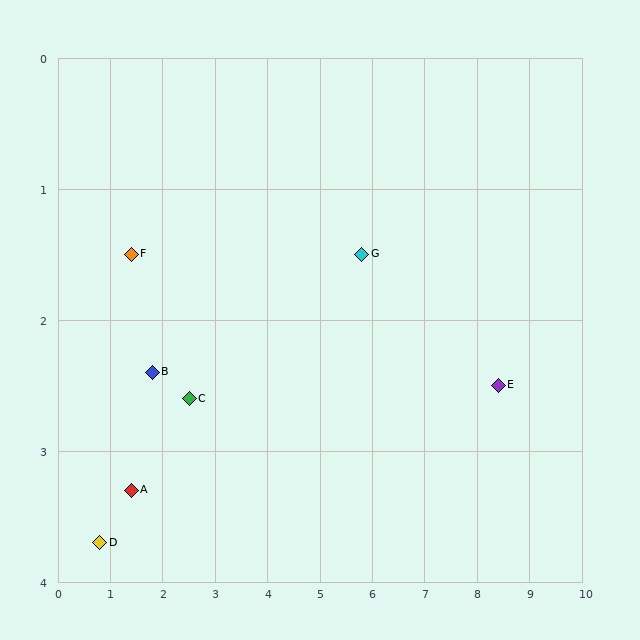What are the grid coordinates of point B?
Point B is at approximately (1.8, 2.4).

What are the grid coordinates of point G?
Point G is at approximately (5.8, 1.5).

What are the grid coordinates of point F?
Point F is at approximately (1.4, 1.5).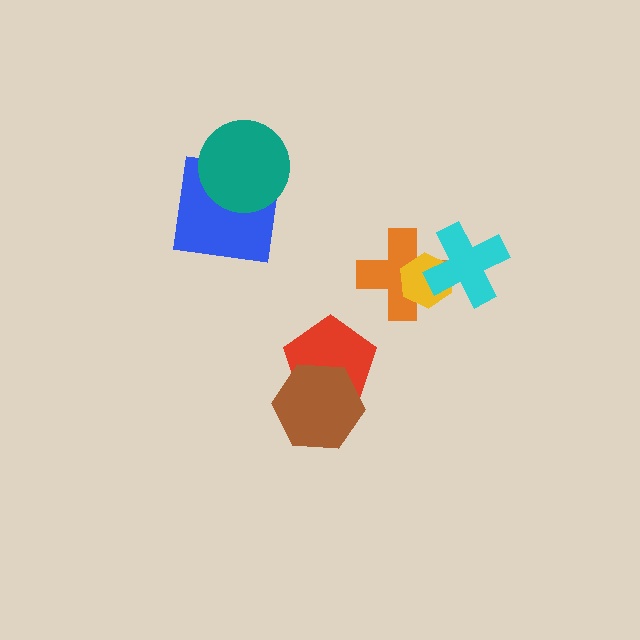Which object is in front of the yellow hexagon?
The cyan cross is in front of the yellow hexagon.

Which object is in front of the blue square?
The teal circle is in front of the blue square.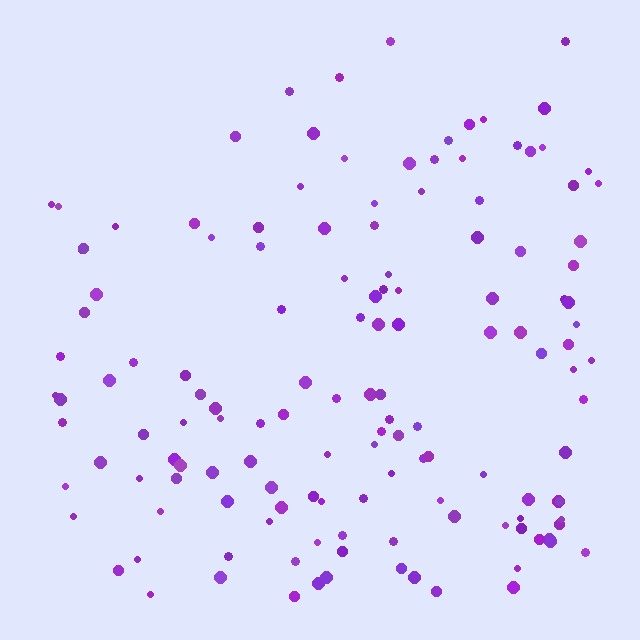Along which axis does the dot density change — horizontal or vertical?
Vertical.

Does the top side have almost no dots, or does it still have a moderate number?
Still a moderate number, just noticeably fewer than the bottom.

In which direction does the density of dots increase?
From top to bottom, with the bottom side densest.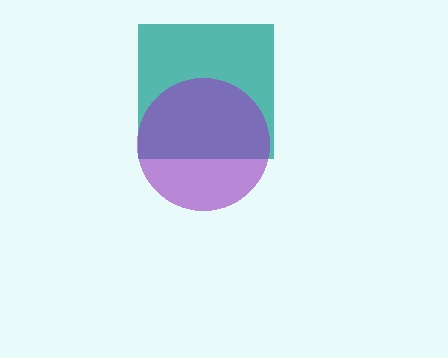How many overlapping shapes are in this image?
There are 2 overlapping shapes in the image.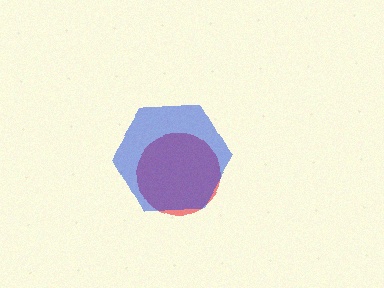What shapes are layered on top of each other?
The layered shapes are: a red circle, a blue hexagon.